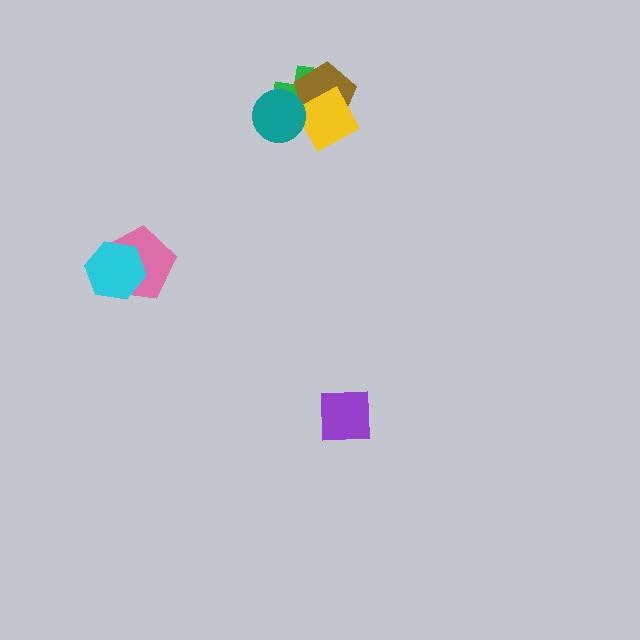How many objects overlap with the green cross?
3 objects overlap with the green cross.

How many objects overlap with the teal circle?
3 objects overlap with the teal circle.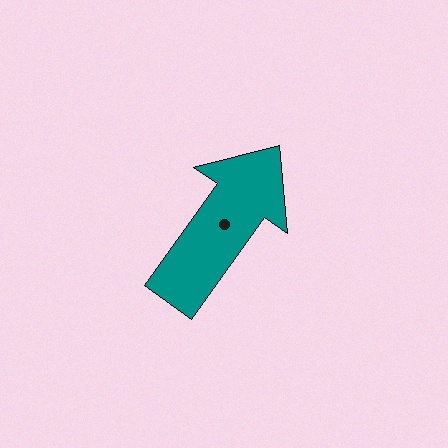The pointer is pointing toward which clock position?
Roughly 1 o'clock.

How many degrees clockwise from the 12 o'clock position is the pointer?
Approximately 35 degrees.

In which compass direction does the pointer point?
Northeast.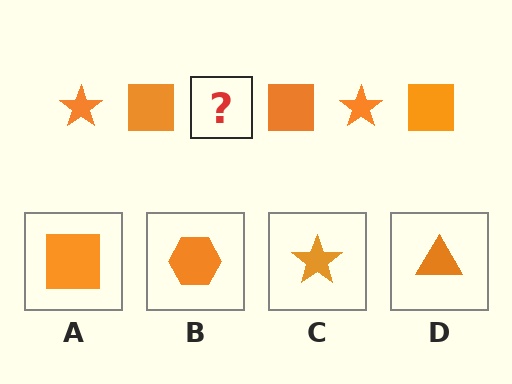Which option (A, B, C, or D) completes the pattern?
C.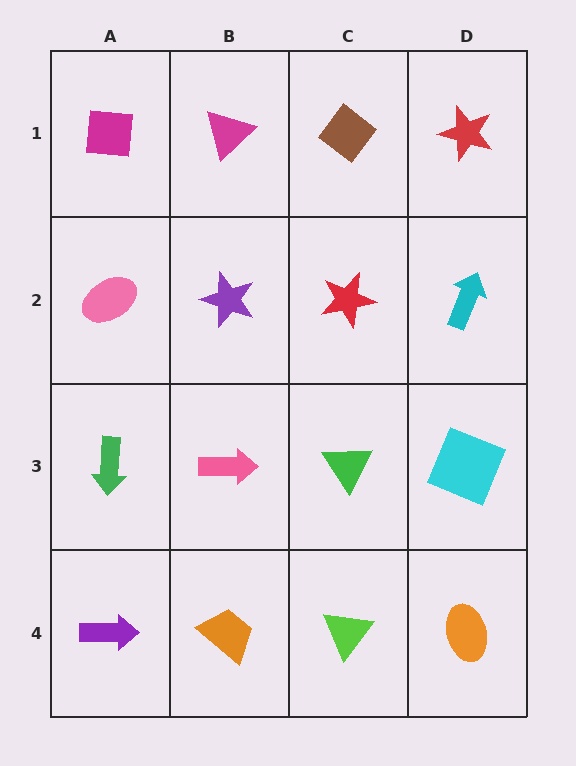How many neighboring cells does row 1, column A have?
2.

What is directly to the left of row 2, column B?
A pink ellipse.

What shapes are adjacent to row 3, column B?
A purple star (row 2, column B), an orange trapezoid (row 4, column B), a green arrow (row 3, column A), a green triangle (row 3, column C).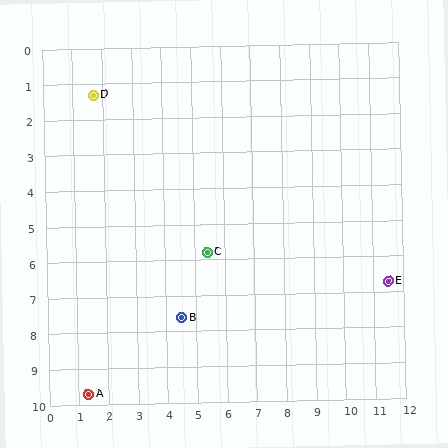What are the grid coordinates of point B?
Point B is at approximately (4.5, 7.6).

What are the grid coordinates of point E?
Point E is at approximately (11.5, 6.7).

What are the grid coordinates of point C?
Point C is at approximately (5.4, 5.8).